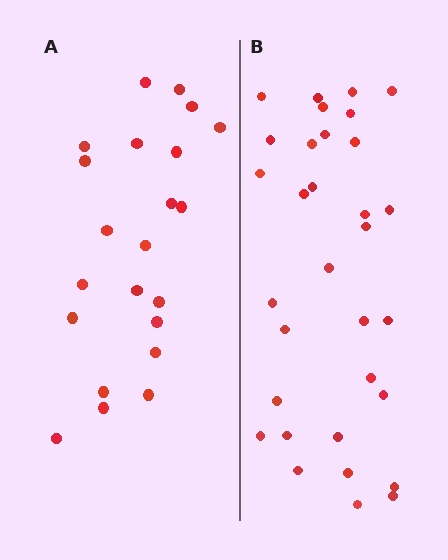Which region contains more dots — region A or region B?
Region B (the right region) has more dots.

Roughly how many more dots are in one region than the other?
Region B has roughly 10 or so more dots than region A.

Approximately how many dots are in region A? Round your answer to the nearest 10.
About 20 dots. (The exact count is 22, which rounds to 20.)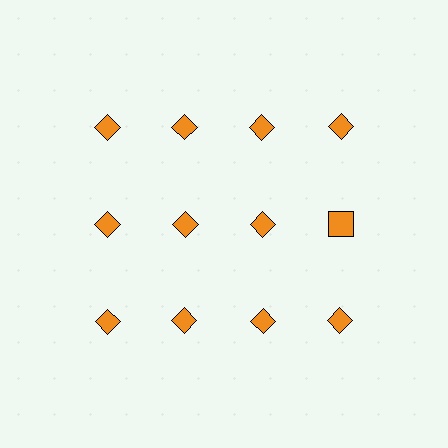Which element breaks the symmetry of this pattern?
The orange square in the second row, second from right column breaks the symmetry. All other shapes are orange diamonds.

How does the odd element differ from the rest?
It has a different shape: square instead of diamond.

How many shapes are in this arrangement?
There are 12 shapes arranged in a grid pattern.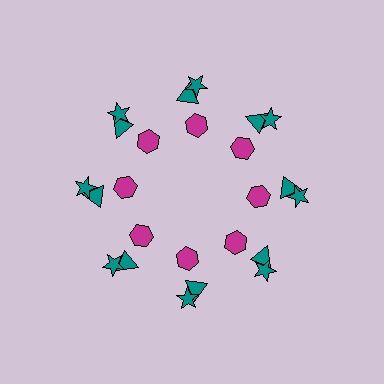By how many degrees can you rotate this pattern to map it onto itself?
The pattern maps onto itself every 45 degrees of rotation.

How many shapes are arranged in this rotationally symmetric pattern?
There are 24 shapes, arranged in 8 groups of 3.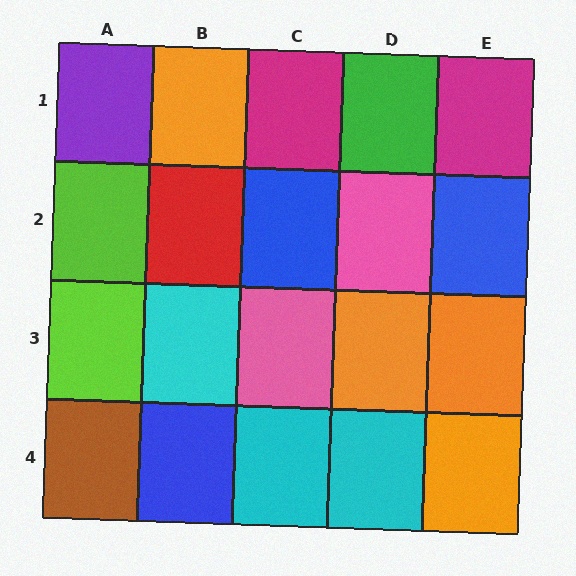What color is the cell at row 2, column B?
Red.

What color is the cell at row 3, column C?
Pink.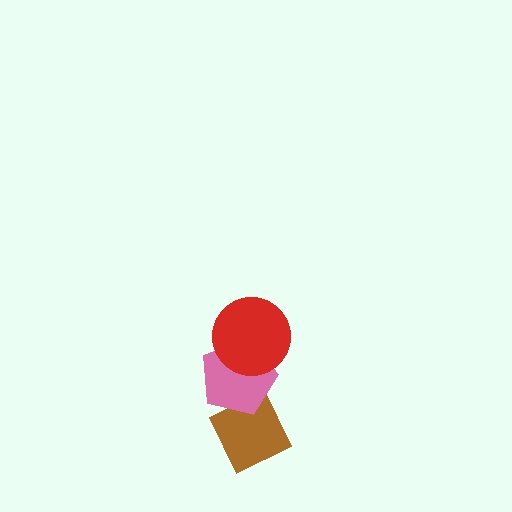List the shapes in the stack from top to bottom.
From top to bottom: the red circle, the pink pentagon, the brown diamond.